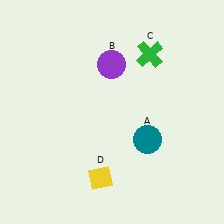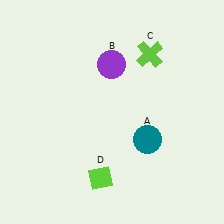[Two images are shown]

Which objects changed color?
C changed from green to lime. D changed from yellow to lime.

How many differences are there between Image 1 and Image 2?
There are 2 differences between the two images.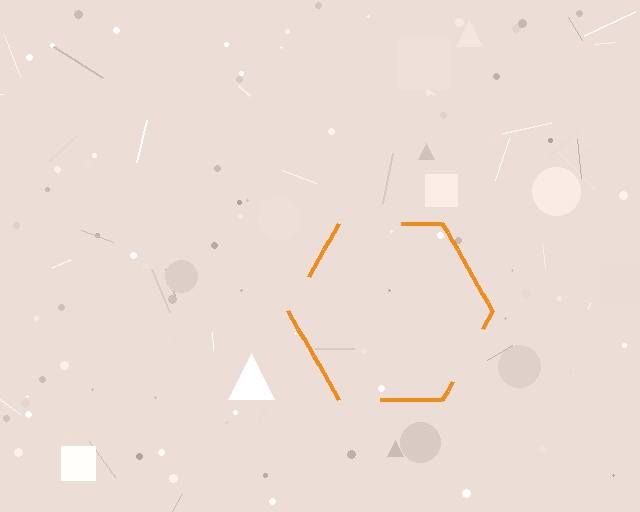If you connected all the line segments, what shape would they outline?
They would outline a hexagon.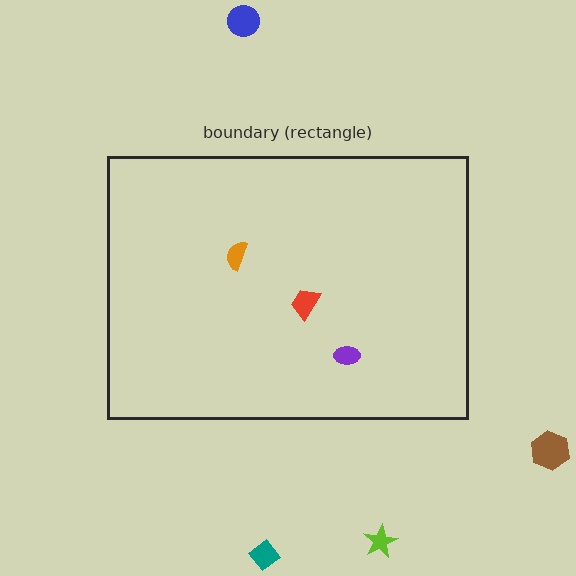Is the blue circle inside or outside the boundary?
Outside.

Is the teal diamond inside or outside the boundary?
Outside.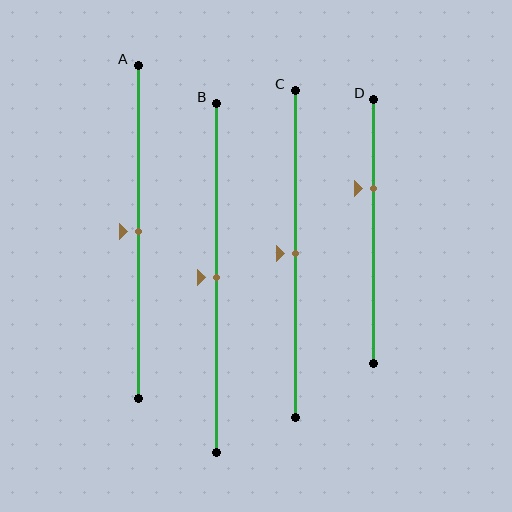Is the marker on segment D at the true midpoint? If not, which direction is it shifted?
No, the marker on segment D is shifted upward by about 16% of the segment length.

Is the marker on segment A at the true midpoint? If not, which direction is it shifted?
Yes, the marker on segment A is at the true midpoint.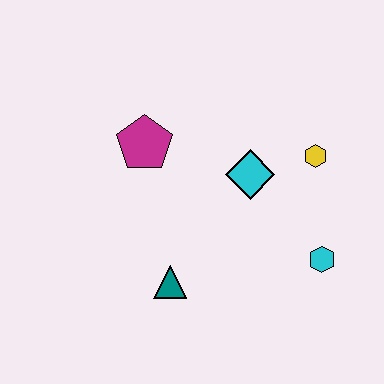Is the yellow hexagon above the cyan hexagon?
Yes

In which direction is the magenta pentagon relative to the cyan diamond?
The magenta pentagon is to the left of the cyan diamond.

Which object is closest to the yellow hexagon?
The cyan diamond is closest to the yellow hexagon.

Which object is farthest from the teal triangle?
The yellow hexagon is farthest from the teal triangle.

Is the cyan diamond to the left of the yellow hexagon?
Yes